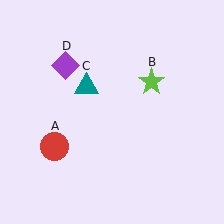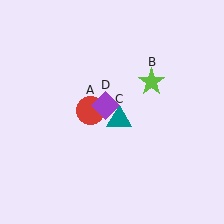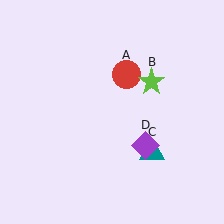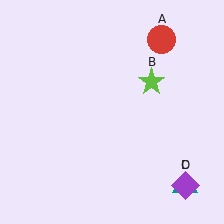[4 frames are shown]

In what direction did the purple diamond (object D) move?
The purple diamond (object D) moved down and to the right.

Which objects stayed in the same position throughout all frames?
Lime star (object B) remained stationary.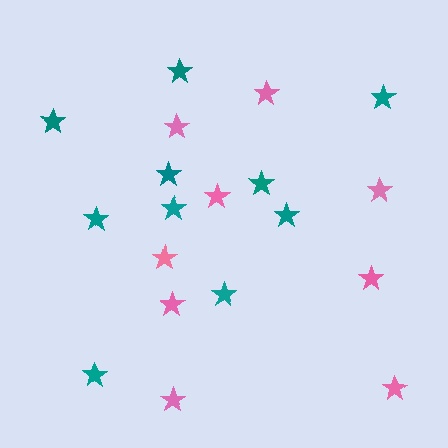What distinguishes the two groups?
There are 2 groups: one group of pink stars (9) and one group of teal stars (10).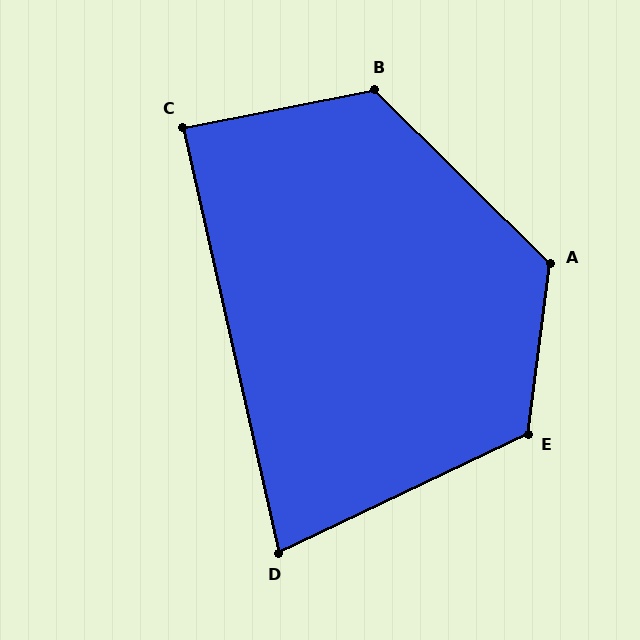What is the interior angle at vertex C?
Approximately 89 degrees (approximately right).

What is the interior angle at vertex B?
Approximately 124 degrees (obtuse).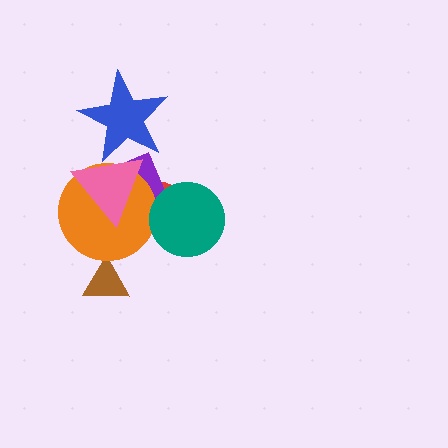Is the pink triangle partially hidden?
No, no other shape covers it.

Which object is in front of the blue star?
The pink triangle is in front of the blue star.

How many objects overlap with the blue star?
1 object overlaps with the blue star.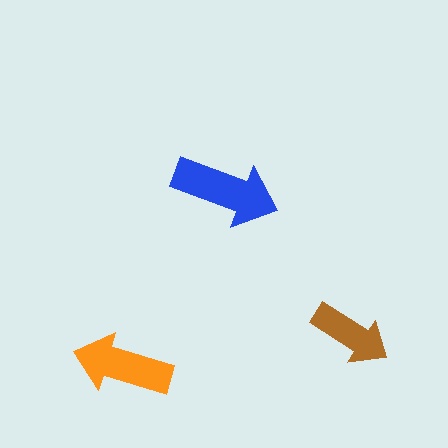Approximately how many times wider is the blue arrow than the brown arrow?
About 1.5 times wider.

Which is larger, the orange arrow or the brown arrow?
The orange one.